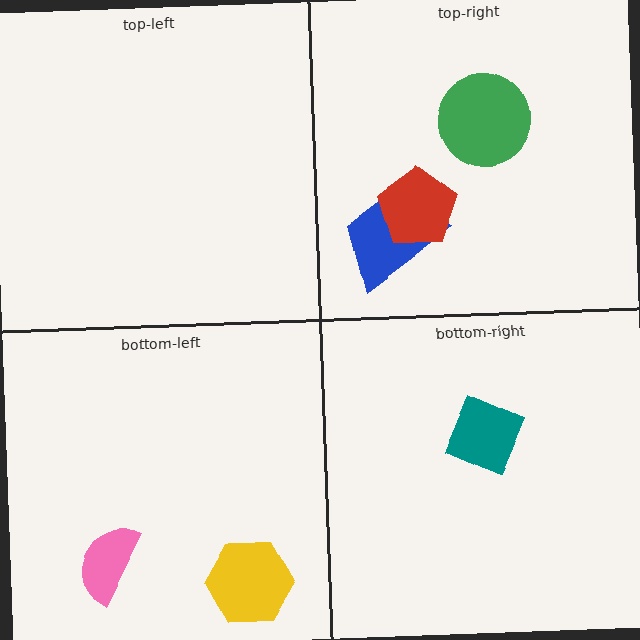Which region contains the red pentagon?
The top-right region.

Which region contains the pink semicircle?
The bottom-left region.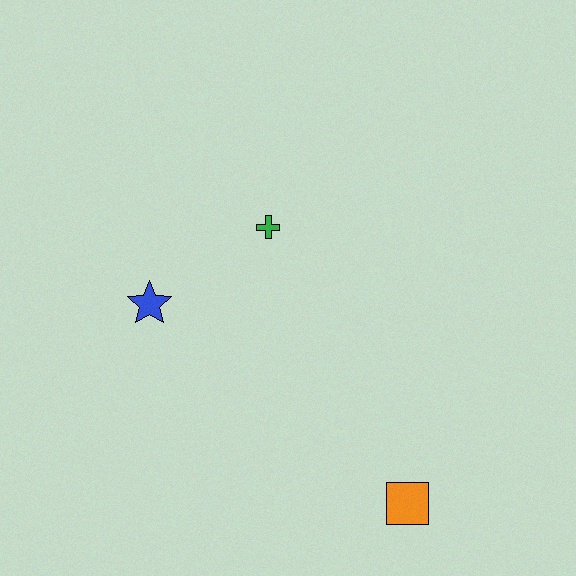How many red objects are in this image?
There are no red objects.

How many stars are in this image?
There is 1 star.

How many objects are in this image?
There are 3 objects.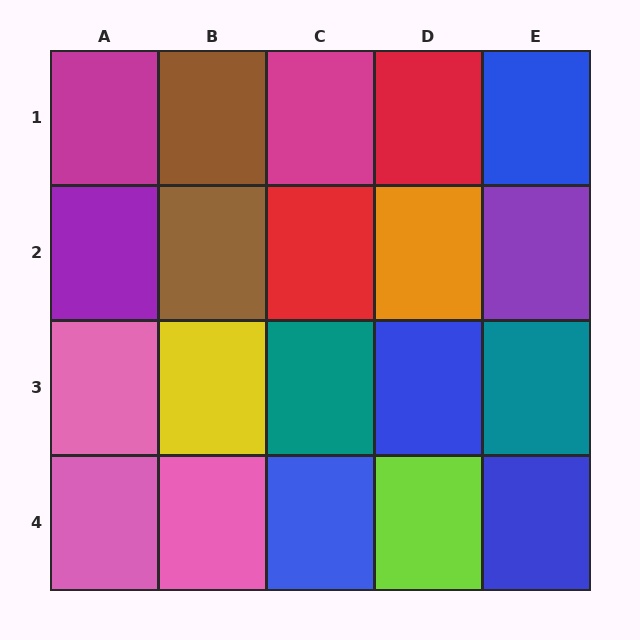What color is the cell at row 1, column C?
Magenta.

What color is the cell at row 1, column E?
Blue.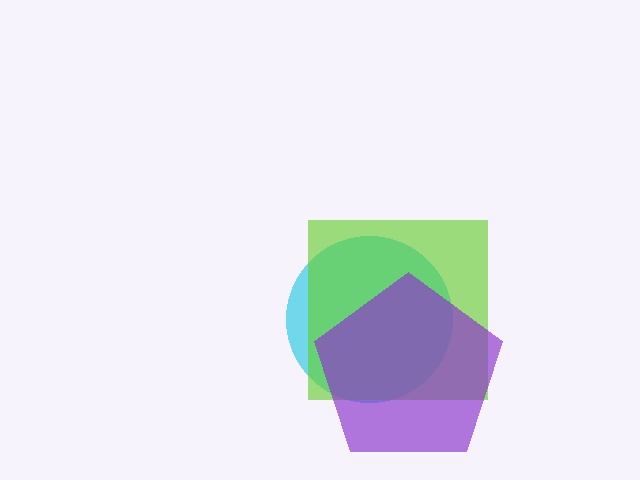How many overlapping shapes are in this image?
There are 3 overlapping shapes in the image.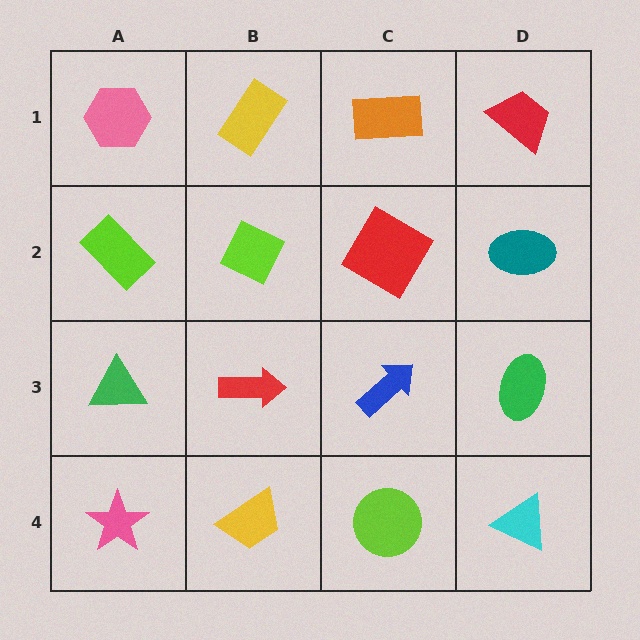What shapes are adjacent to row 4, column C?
A blue arrow (row 3, column C), a yellow trapezoid (row 4, column B), a cyan triangle (row 4, column D).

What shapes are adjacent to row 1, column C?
A red diamond (row 2, column C), a yellow rectangle (row 1, column B), a red trapezoid (row 1, column D).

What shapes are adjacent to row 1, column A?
A lime rectangle (row 2, column A), a yellow rectangle (row 1, column B).